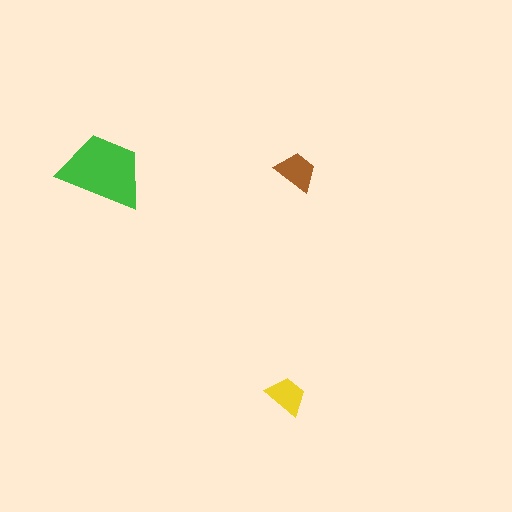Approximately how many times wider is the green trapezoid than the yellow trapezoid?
About 2 times wider.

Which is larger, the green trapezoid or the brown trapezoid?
The green one.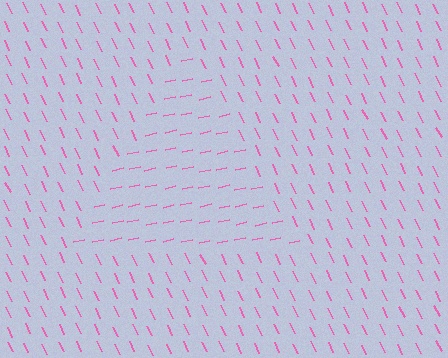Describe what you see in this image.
The image is filled with small pink line segments. A triangle region in the image has lines oriented differently from the surrounding lines, creating a visible texture boundary.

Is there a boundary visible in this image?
Yes, there is a texture boundary formed by a change in line orientation.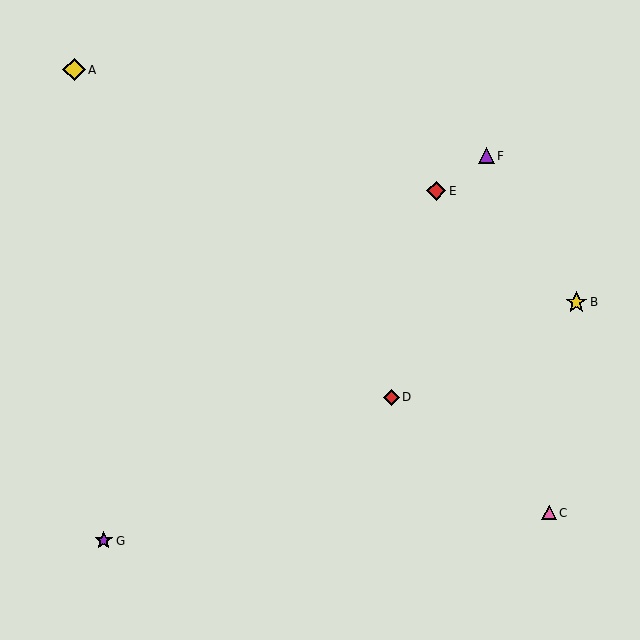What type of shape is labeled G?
Shape G is a purple star.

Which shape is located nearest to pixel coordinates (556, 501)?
The pink triangle (labeled C) at (549, 513) is nearest to that location.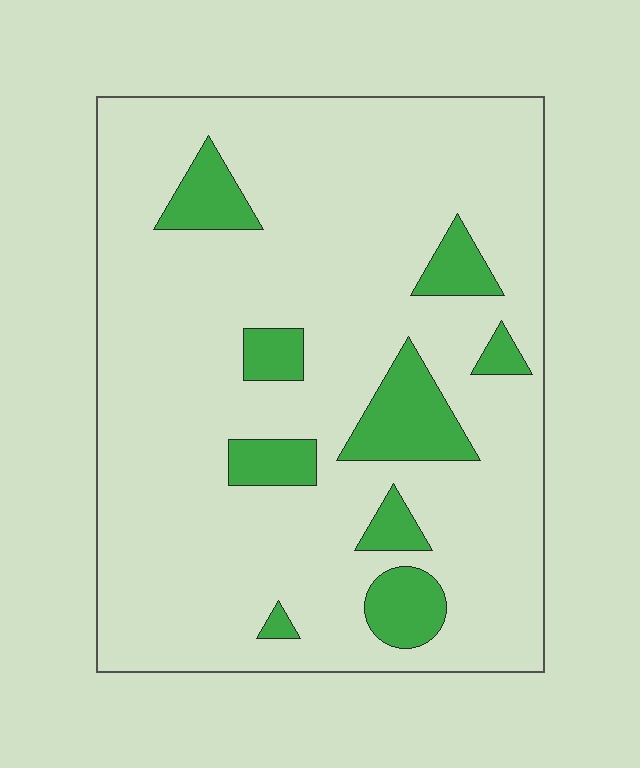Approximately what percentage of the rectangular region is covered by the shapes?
Approximately 15%.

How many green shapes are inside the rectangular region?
9.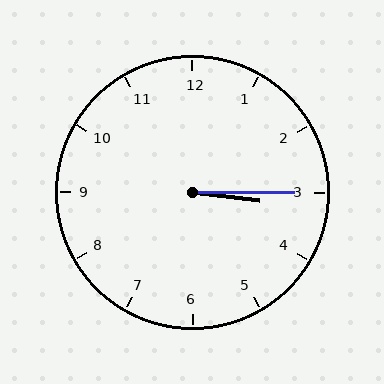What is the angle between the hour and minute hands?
Approximately 8 degrees.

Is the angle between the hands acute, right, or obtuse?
It is acute.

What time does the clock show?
3:15.